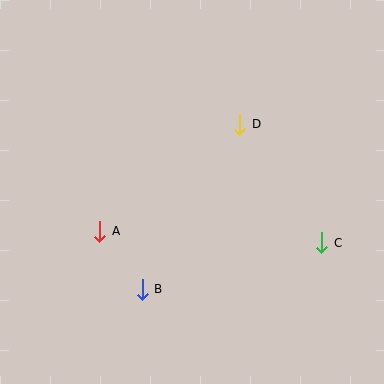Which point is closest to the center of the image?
Point D at (240, 124) is closest to the center.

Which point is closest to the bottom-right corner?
Point C is closest to the bottom-right corner.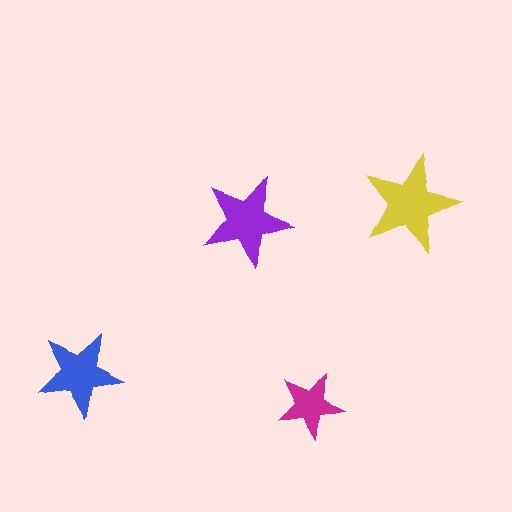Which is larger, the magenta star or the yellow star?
The yellow one.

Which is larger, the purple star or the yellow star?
The yellow one.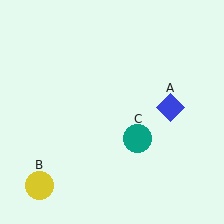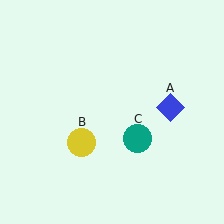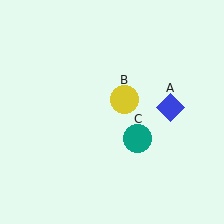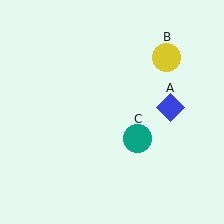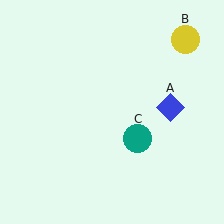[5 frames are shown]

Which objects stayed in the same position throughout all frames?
Blue diamond (object A) and teal circle (object C) remained stationary.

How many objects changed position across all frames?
1 object changed position: yellow circle (object B).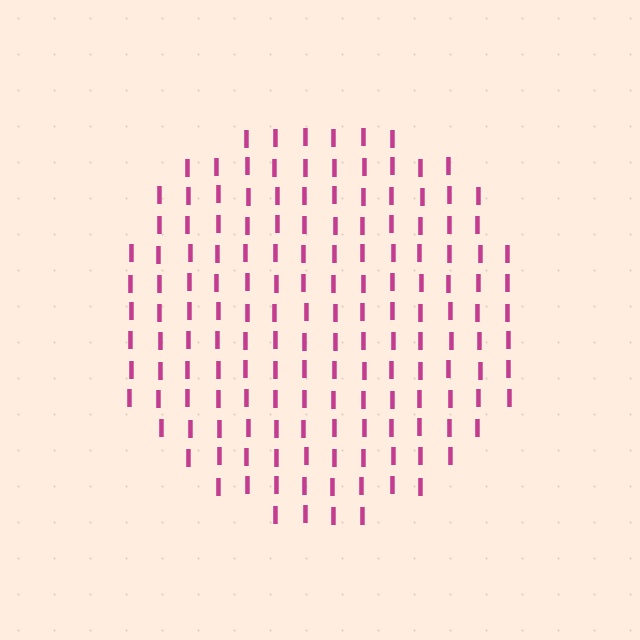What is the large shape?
The large shape is a circle.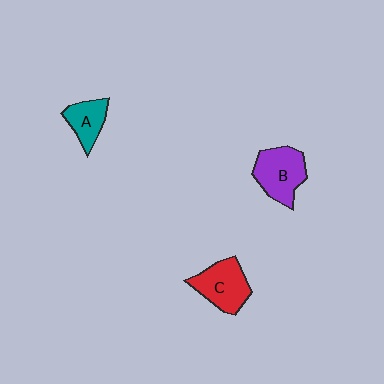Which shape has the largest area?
Shape B (purple).